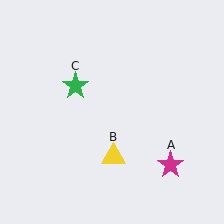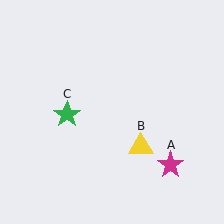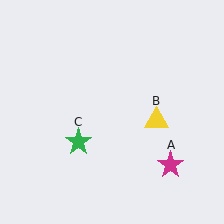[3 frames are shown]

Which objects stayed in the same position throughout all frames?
Magenta star (object A) remained stationary.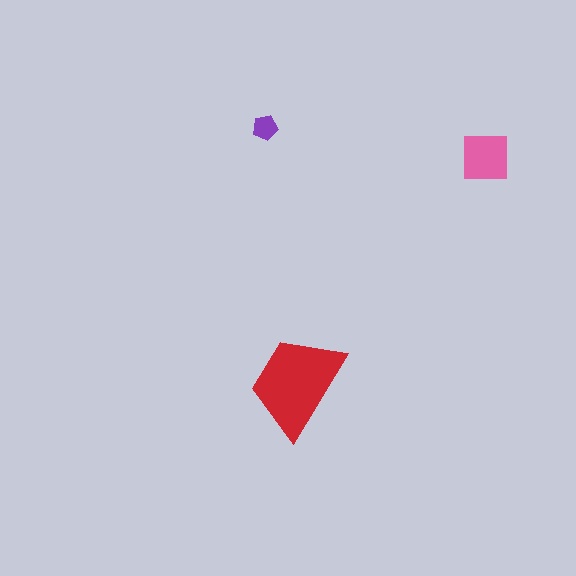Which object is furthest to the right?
The pink square is rightmost.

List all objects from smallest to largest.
The purple pentagon, the pink square, the red trapezoid.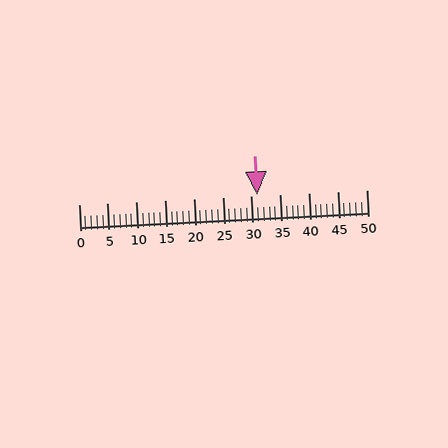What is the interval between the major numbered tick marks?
The major tick marks are spaced 5 units apart.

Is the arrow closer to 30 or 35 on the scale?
The arrow is closer to 30.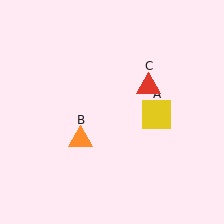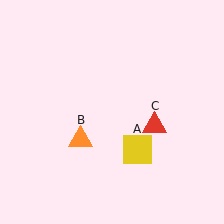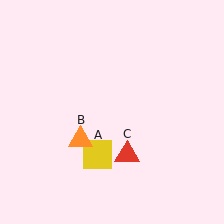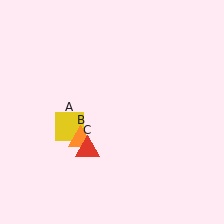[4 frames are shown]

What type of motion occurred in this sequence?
The yellow square (object A), red triangle (object C) rotated clockwise around the center of the scene.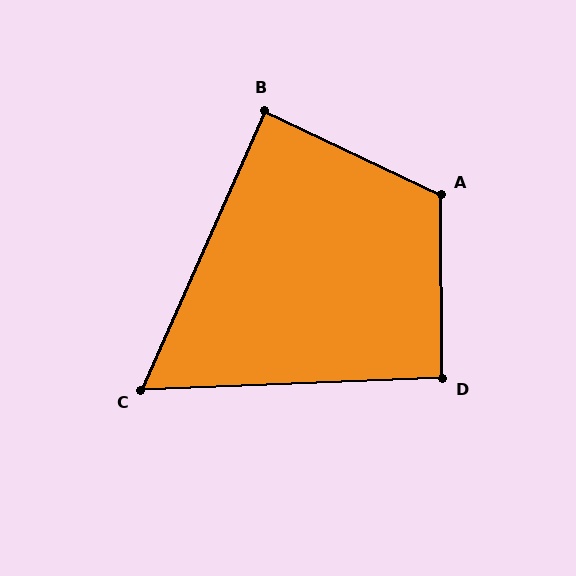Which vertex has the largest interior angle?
A, at approximately 116 degrees.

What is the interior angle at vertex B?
Approximately 88 degrees (approximately right).